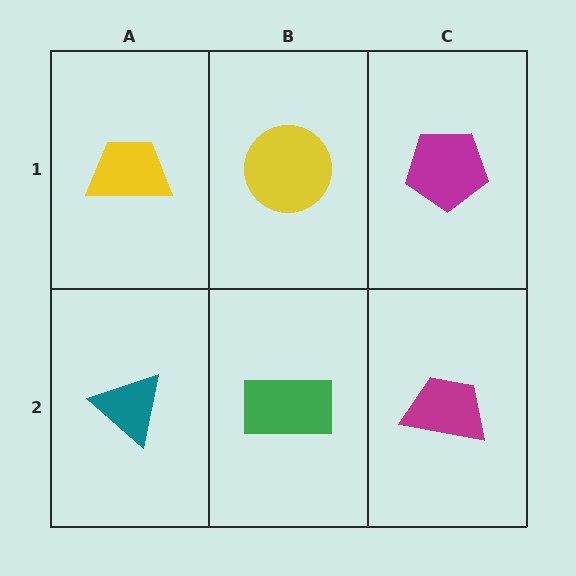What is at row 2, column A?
A teal triangle.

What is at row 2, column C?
A magenta trapezoid.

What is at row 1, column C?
A magenta pentagon.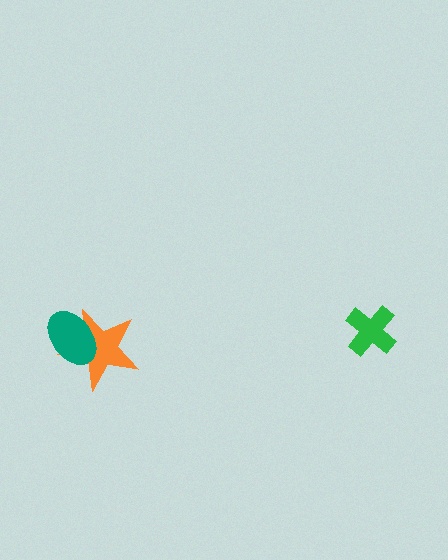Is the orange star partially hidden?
Yes, it is partially covered by another shape.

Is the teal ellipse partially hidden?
No, no other shape covers it.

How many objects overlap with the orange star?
1 object overlaps with the orange star.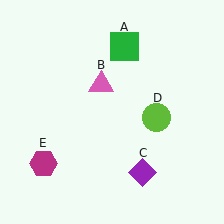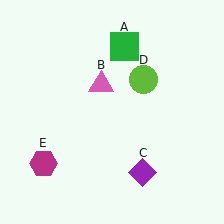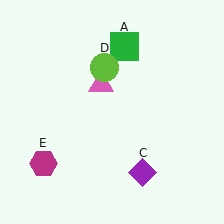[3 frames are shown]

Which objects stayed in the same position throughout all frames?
Green square (object A) and pink triangle (object B) and purple diamond (object C) and magenta hexagon (object E) remained stationary.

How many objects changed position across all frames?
1 object changed position: lime circle (object D).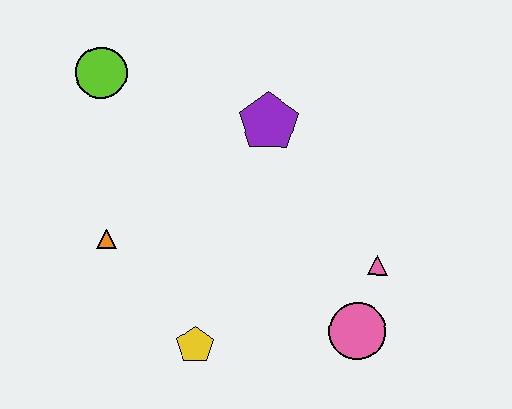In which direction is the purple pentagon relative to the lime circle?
The purple pentagon is to the right of the lime circle.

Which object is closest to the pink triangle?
The pink circle is closest to the pink triangle.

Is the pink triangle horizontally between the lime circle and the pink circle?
No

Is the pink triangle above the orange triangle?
No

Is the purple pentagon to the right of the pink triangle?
No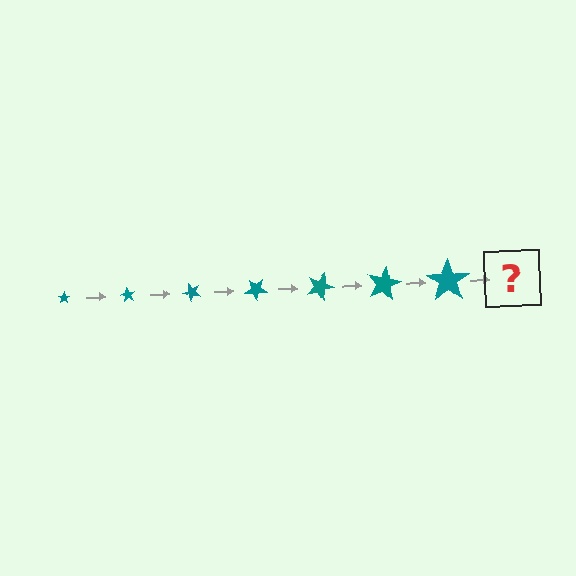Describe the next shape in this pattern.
It should be a star, larger than the previous one and rotated 420 degrees from the start.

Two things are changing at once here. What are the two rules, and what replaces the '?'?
The two rules are that the star grows larger each step and it rotates 60 degrees each step. The '?' should be a star, larger than the previous one and rotated 420 degrees from the start.